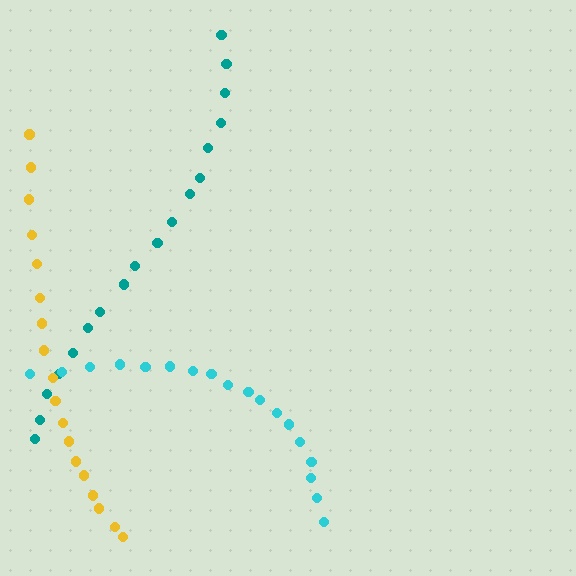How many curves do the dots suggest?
There are 3 distinct paths.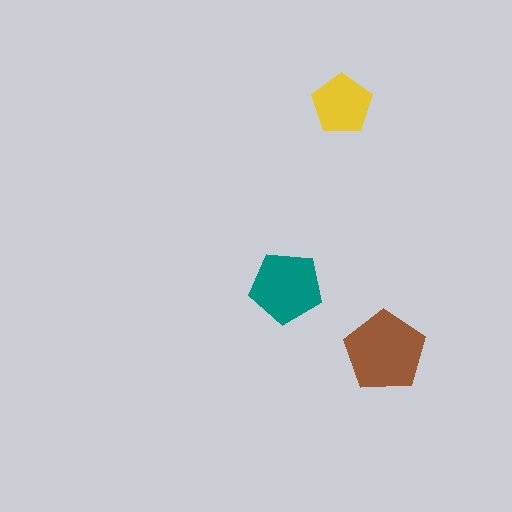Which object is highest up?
The yellow pentagon is topmost.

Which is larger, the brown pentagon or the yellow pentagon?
The brown one.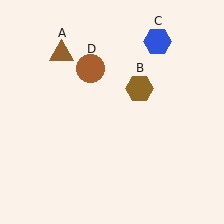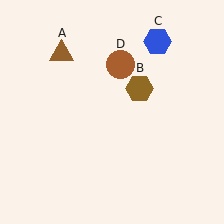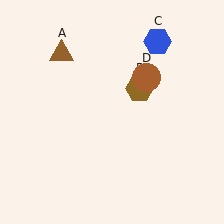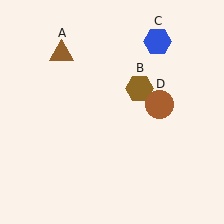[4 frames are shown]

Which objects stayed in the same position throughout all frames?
Brown triangle (object A) and brown hexagon (object B) and blue hexagon (object C) remained stationary.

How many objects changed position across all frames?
1 object changed position: brown circle (object D).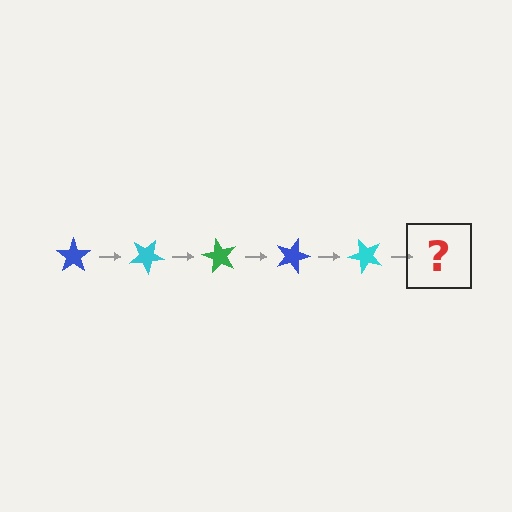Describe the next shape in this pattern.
It should be a green star, rotated 150 degrees from the start.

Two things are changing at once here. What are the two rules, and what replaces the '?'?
The two rules are that it rotates 30 degrees each step and the color cycles through blue, cyan, and green. The '?' should be a green star, rotated 150 degrees from the start.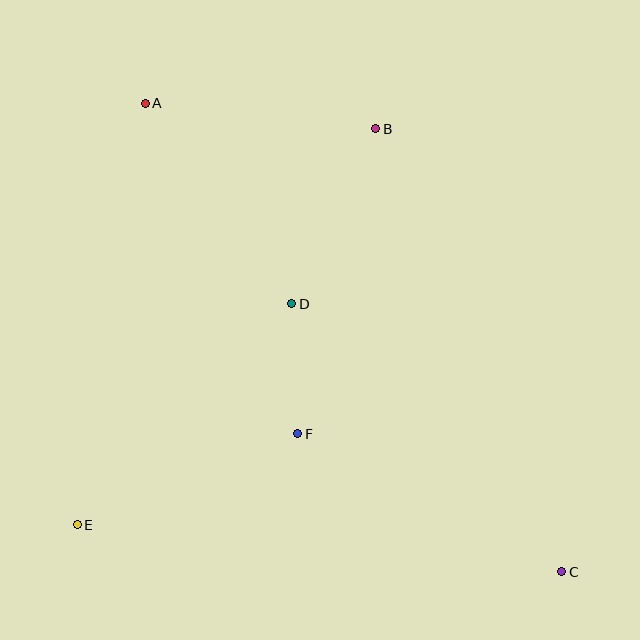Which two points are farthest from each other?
Points A and C are farthest from each other.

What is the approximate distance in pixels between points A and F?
The distance between A and F is approximately 364 pixels.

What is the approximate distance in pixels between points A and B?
The distance between A and B is approximately 232 pixels.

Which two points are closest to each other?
Points D and F are closest to each other.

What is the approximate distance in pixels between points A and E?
The distance between A and E is approximately 427 pixels.